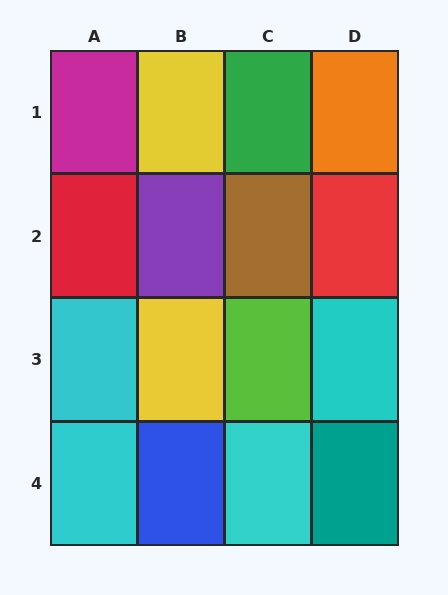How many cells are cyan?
4 cells are cyan.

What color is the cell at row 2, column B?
Purple.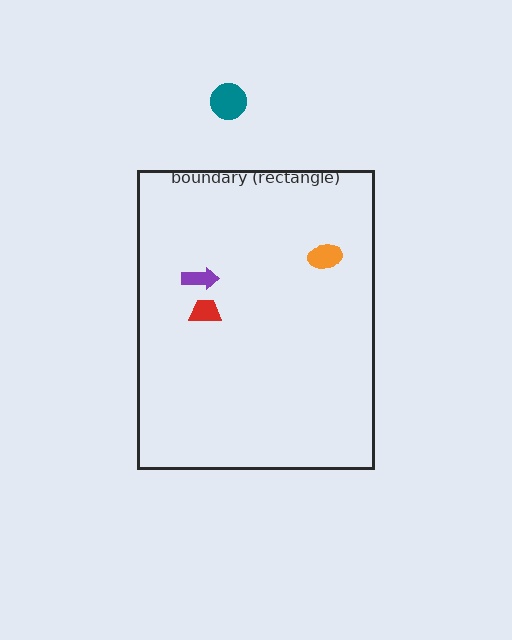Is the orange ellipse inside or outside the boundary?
Inside.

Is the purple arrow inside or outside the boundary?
Inside.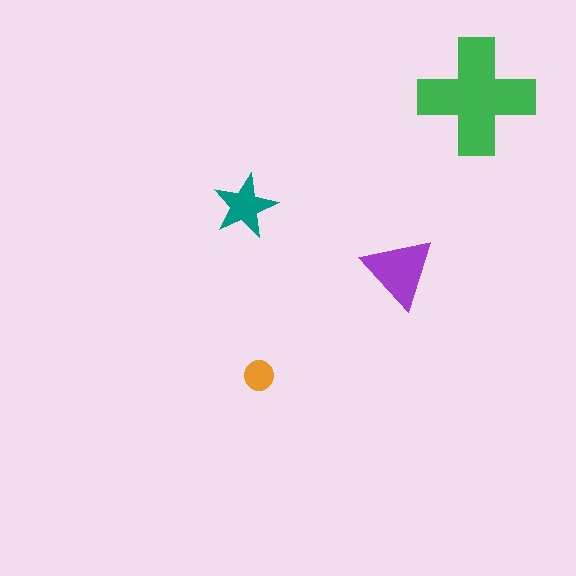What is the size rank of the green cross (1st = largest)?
1st.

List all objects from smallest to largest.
The orange circle, the teal star, the purple triangle, the green cross.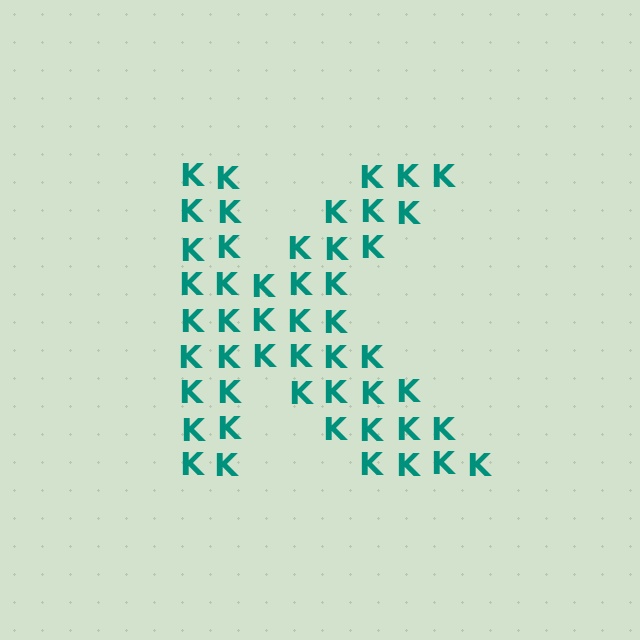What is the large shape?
The large shape is the letter K.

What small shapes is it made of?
It is made of small letter K's.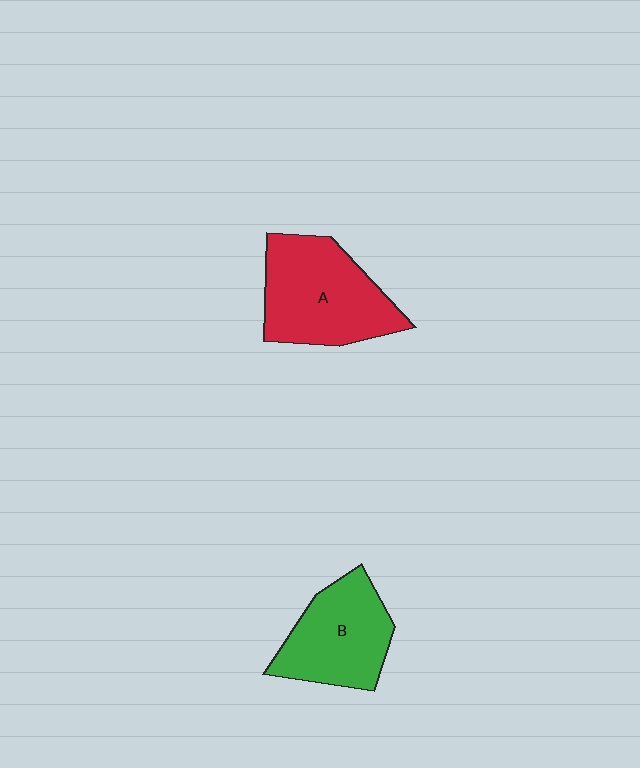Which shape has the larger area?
Shape A (red).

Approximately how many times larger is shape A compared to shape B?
Approximately 1.2 times.